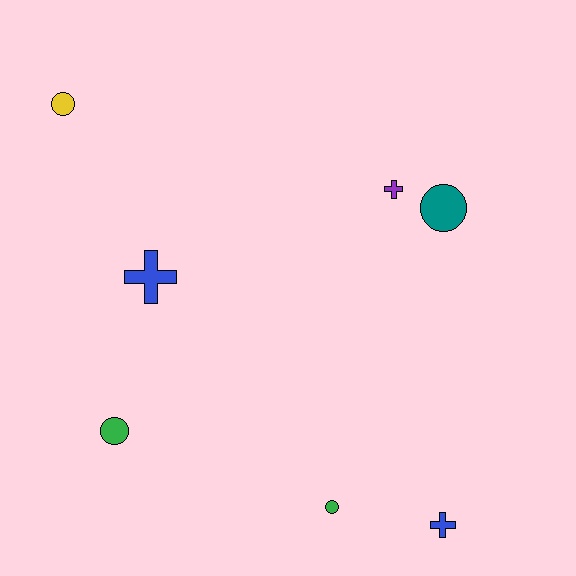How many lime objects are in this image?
There are no lime objects.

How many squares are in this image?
There are no squares.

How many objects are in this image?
There are 7 objects.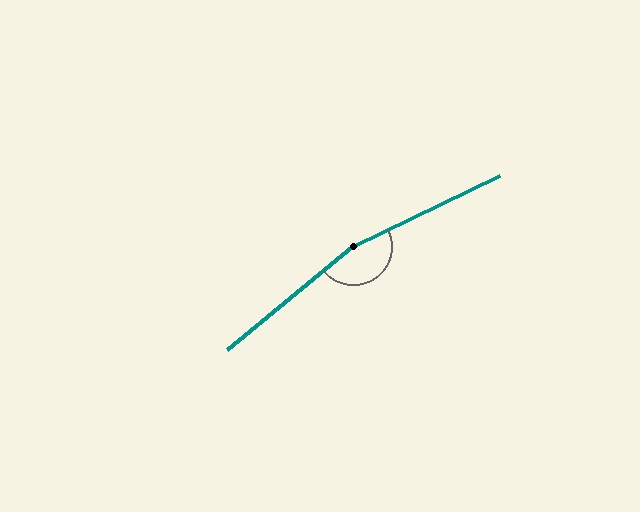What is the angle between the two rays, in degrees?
Approximately 167 degrees.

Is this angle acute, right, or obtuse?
It is obtuse.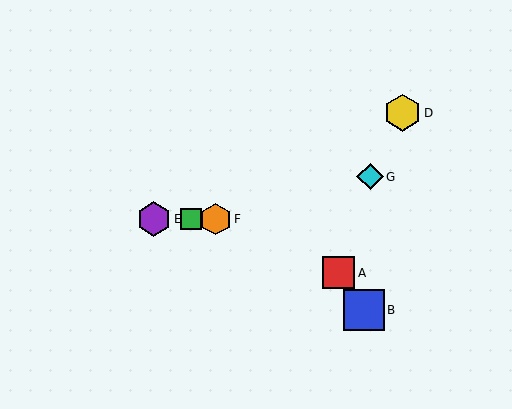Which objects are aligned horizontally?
Objects C, E, F are aligned horizontally.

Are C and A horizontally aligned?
No, C is at y≈219 and A is at y≈273.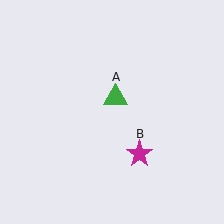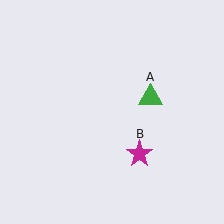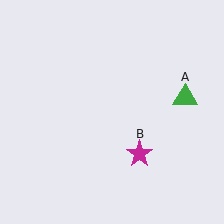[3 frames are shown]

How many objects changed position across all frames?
1 object changed position: green triangle (object A).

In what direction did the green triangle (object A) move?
The green triangle (object A) moved right.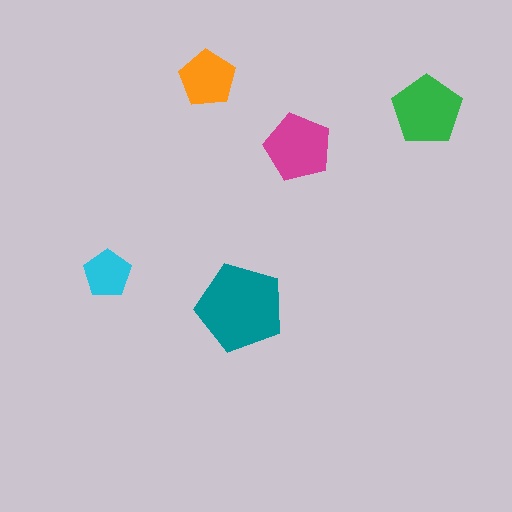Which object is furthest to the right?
The green pentagon is rightmost.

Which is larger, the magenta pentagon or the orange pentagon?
The magenta one.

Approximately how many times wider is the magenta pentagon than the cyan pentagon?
About 1.5 times wider.